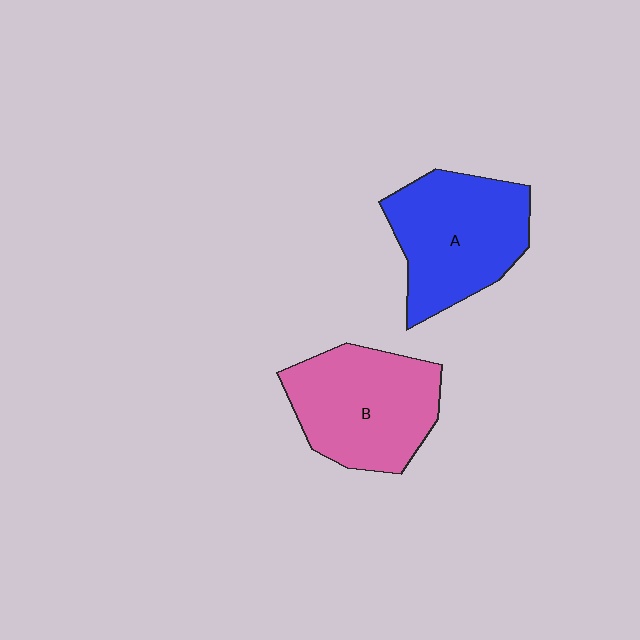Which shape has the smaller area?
Shape B (pink).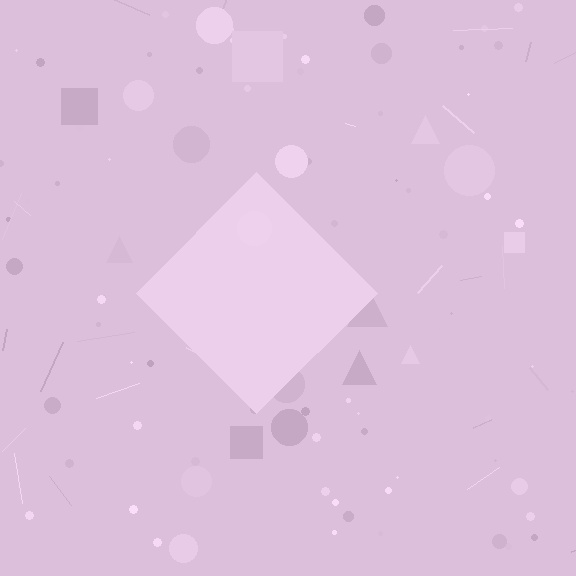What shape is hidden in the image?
A diamond is hidden in the image.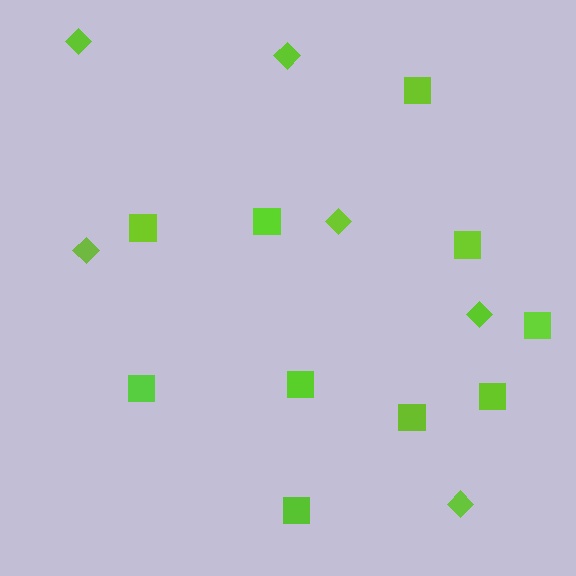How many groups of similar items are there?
There are 2 groups: one group of squares (10) and one group of diamonds (6).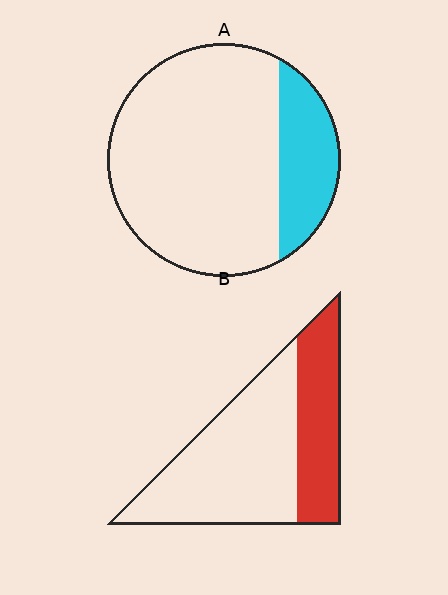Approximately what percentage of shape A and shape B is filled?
A is approximately 20% and B is approximately 35%.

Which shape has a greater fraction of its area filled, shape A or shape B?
Shape B.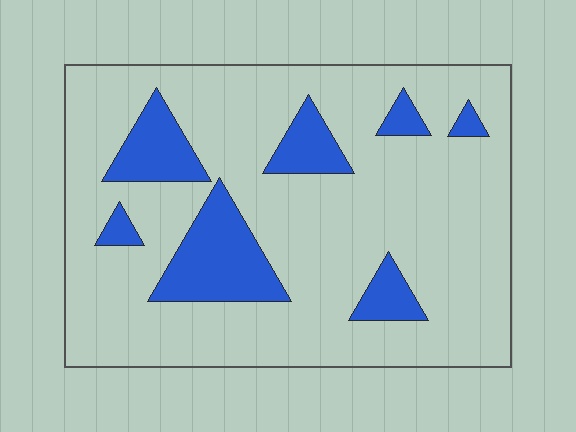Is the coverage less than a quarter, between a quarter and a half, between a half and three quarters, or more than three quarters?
Less than a quarter.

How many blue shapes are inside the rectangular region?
7.